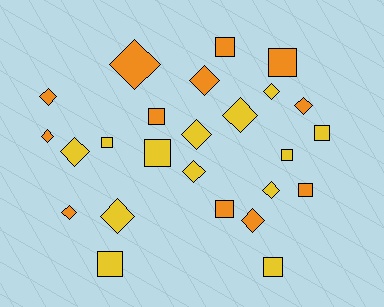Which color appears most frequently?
Yellow, with 13 objects.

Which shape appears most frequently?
Diamond, with 14 objects.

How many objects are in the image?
There are 25 objects.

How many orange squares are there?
There are 5 orange squares.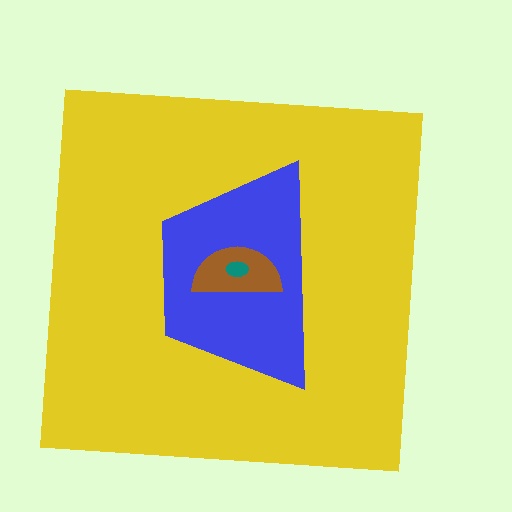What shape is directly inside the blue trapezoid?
The brown semicircle.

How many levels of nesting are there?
4.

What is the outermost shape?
The yellow square.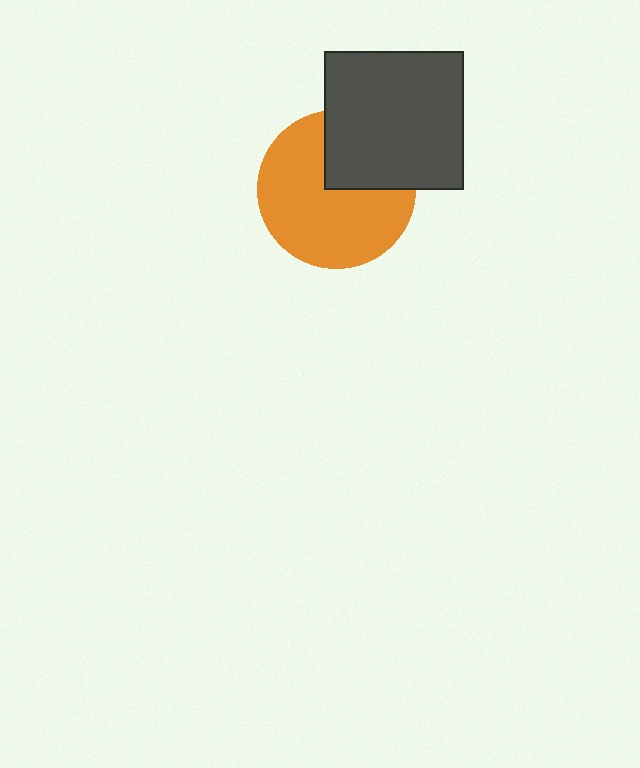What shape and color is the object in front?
The object in front is a dark gray square.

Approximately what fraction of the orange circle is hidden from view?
Roughly 30% of the orange circle is hidden behind the dark gray square.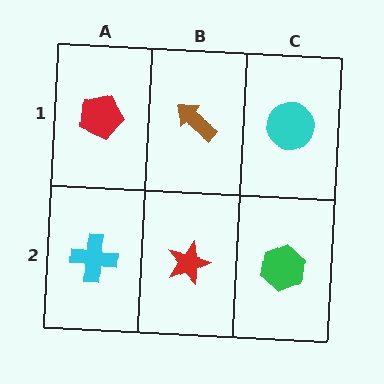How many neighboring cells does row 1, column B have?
3.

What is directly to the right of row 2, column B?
A green hexagon.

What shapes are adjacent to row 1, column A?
A cyan cross (row 2, column A), a brown arrow (row 1, column B).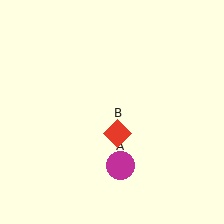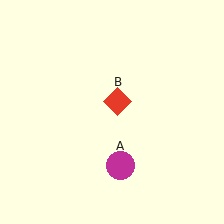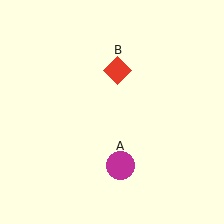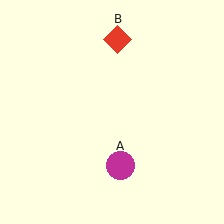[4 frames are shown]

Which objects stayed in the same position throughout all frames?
Magenta circle (object A) remained stationary.